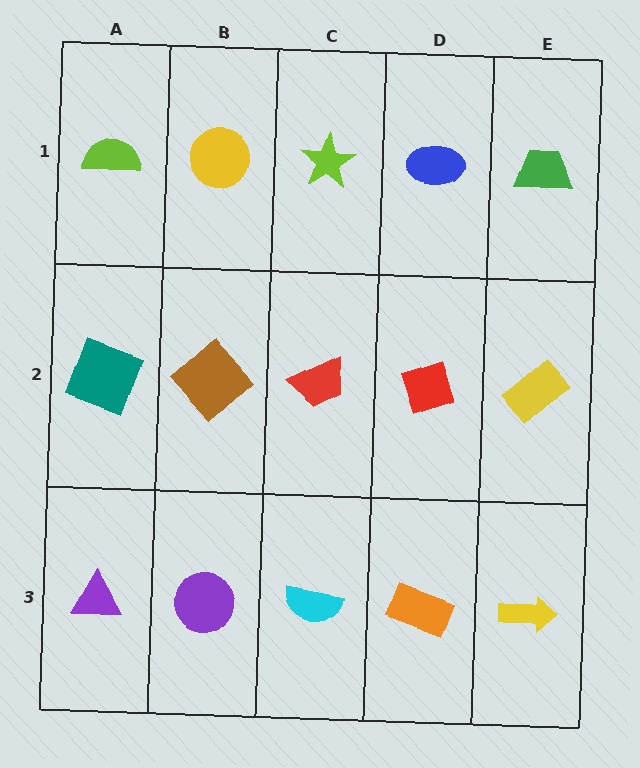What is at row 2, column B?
A brown diamond.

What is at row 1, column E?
A green trapezoid.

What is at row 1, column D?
A blue ellipse.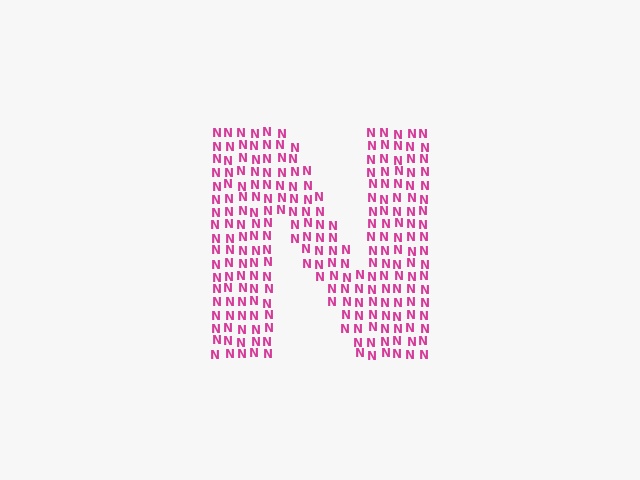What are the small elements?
The small elements are letter N's.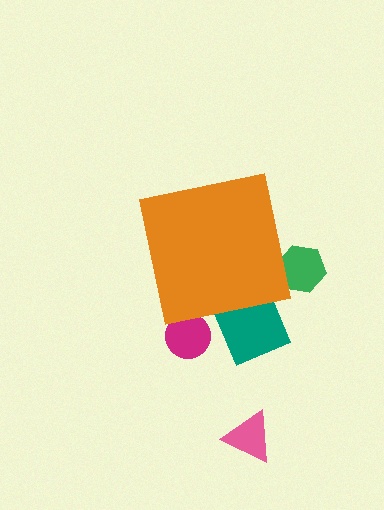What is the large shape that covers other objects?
An orange square.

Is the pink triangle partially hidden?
No, the pink triangle is fully visible.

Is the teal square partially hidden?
Yes, the teal square is partially hidden behind the orange square.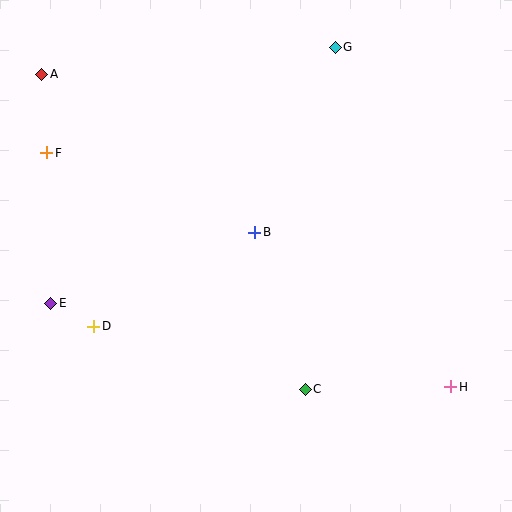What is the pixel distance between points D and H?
The distance between D and H is 362 pixels.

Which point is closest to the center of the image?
Point B at (255, 232) is closest to the center.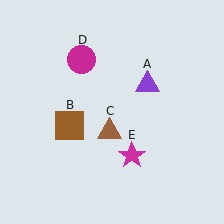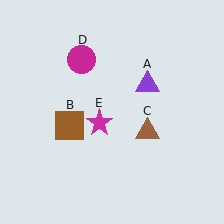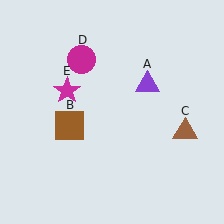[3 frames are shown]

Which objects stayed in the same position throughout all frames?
Purple triangle (object A) and brown square (object B) and magenta circle (object D) remained stationary.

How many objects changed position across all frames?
2 objects changed position: brown triangle (object C), magenta star (object E).